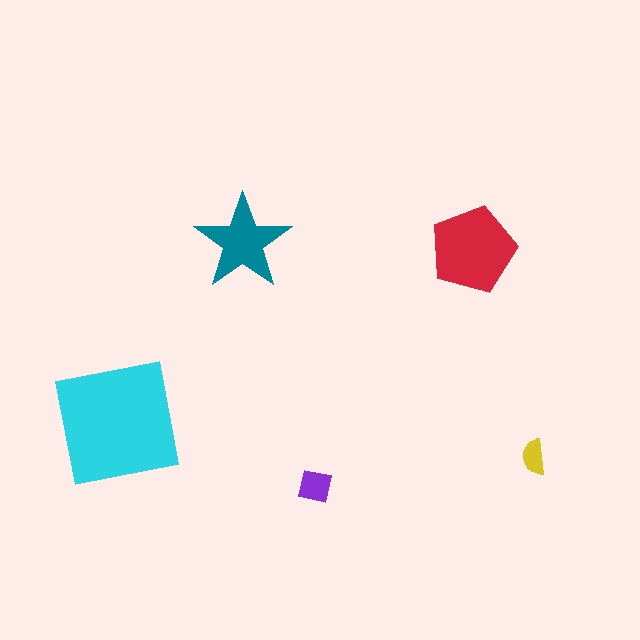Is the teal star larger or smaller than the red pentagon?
Smaller.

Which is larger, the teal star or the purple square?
The teal star.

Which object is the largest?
The cyan square.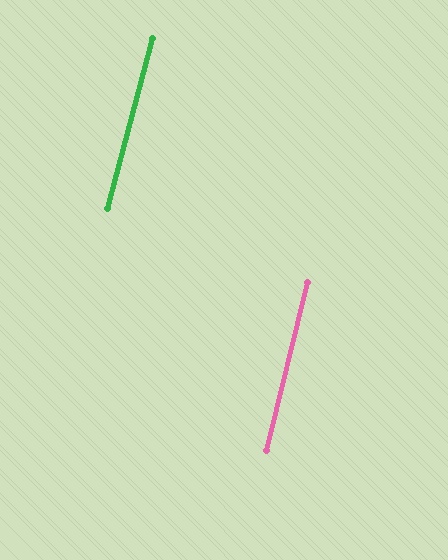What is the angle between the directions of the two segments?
Approximately 1 degree.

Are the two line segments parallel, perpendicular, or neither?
Parallel — their directions differ by only 1.0°.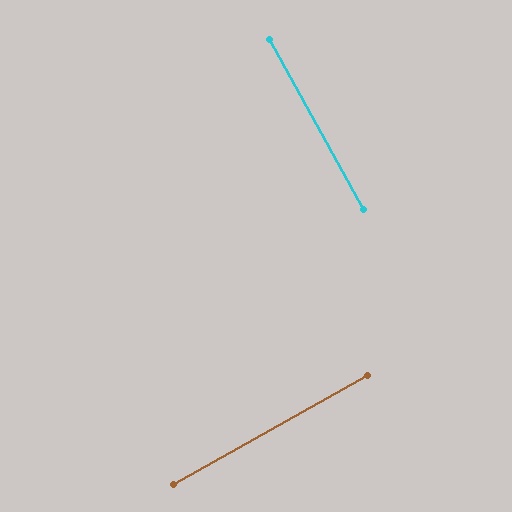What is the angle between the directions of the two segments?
Approximately 90 degrees.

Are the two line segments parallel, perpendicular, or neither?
Perpendicular — they meet at approximately 90°.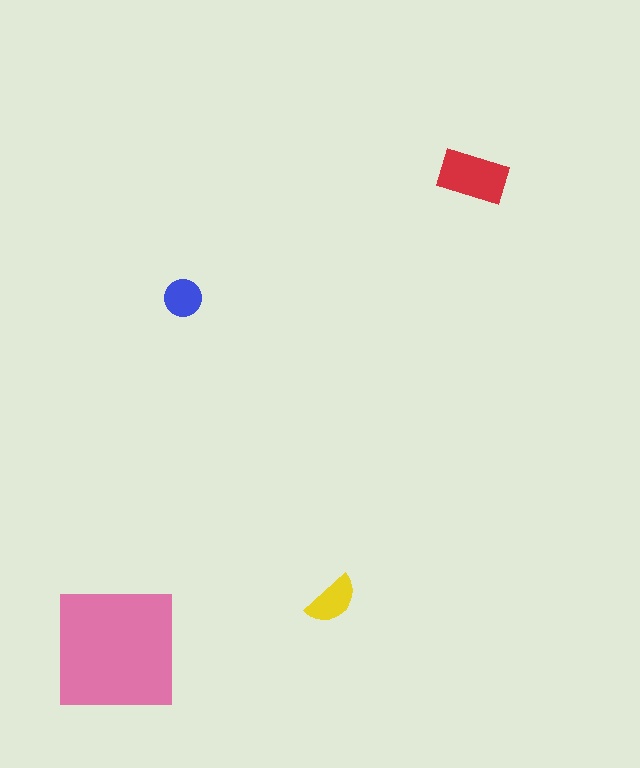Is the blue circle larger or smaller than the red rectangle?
Smaller.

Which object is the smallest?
The blue circle.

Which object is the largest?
The pink square.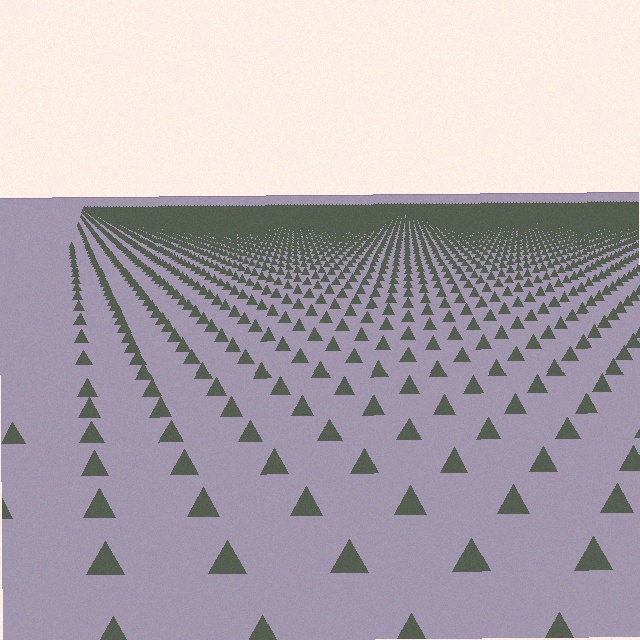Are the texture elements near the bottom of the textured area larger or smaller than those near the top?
Larger. Near the bottom, elements are closer to the viewer and appear at a bigger on-screen size.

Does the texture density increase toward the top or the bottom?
Density increases toward the top.